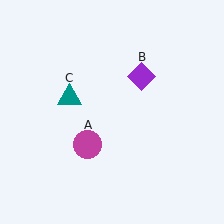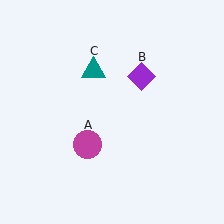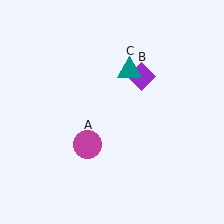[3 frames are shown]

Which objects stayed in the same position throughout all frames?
Magenta circle (object A) and purple diamond (object B) remained stationary.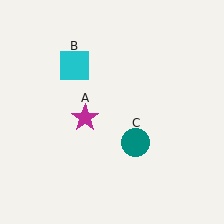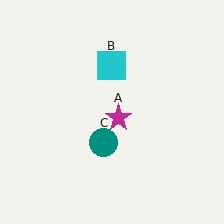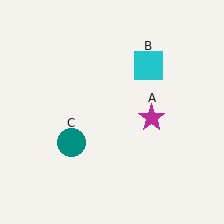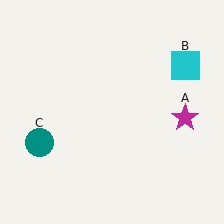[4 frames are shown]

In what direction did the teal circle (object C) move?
The teal circle (object C) moved left.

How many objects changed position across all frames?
3 objects changed position: magenta star (object A), cyan square (object B), teal circle (object C).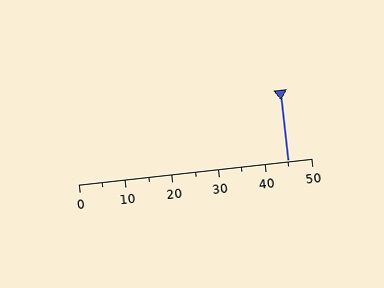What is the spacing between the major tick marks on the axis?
The major ticks are spaced 10 apart.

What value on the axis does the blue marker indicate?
The marker indicates approximately 45.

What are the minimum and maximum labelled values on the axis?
The axis runs from 0 to 50.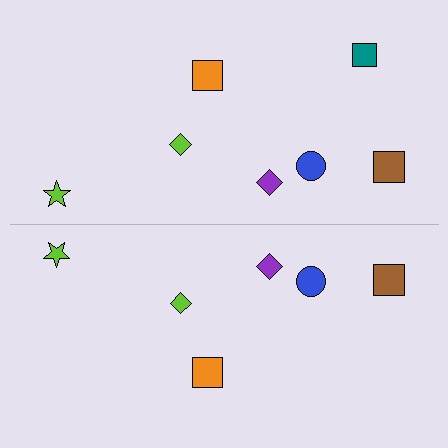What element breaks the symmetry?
A teal square is missing from the bottom side.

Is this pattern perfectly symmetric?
No, the pattern is not perfectly symmetric. A teal square is missing from the bottom side.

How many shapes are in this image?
There are 13 shapes in this image.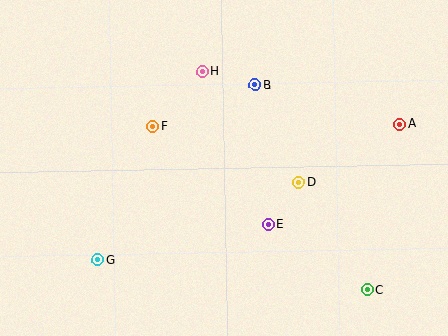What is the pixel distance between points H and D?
The distance between H and D is 147 pixels.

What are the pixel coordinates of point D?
Point D is at (299, 182).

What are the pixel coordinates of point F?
Point F is at (153, 127).